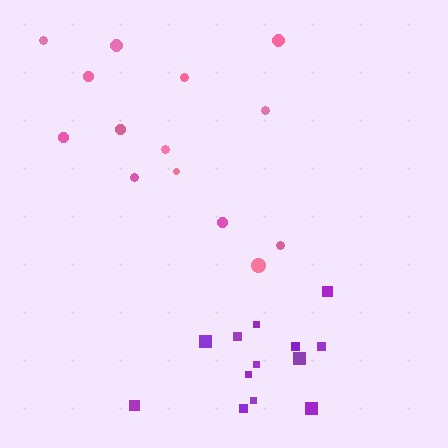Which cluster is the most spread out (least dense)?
Pink.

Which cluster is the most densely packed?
Purple.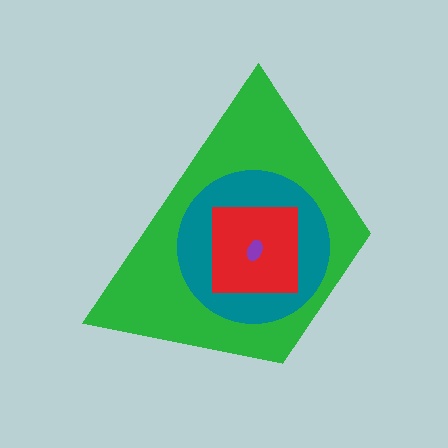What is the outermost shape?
The green trapezoid.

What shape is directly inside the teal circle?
The red square.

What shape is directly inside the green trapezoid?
The teal circle.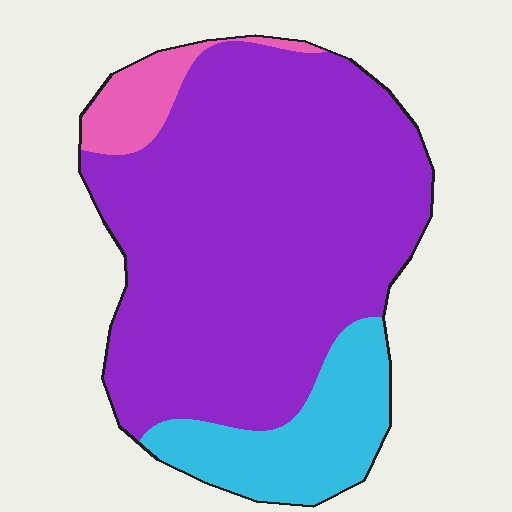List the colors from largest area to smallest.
From largest to smallest: purple, cyan, pink.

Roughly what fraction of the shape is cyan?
Cyan covers about 15% of the shape.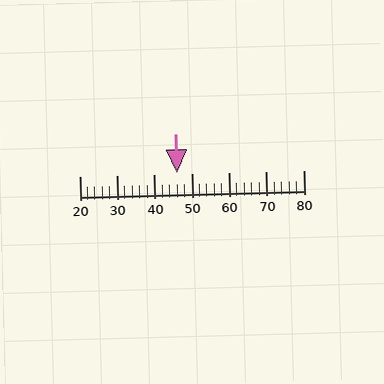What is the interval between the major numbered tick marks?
The major tick marks are spaced 10 units apart.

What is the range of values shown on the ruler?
The ruler shows values from 20 to 80.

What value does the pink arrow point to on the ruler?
The pink arrow points to approximately 46.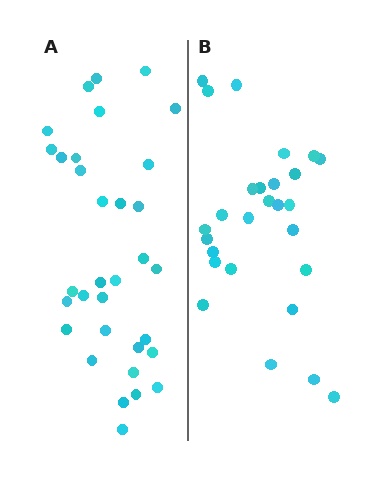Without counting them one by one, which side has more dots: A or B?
Region A (the left region) has more dots.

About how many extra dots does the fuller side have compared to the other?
Region A has about 6 more dots than region B.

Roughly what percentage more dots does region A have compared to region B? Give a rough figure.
About 20% more.